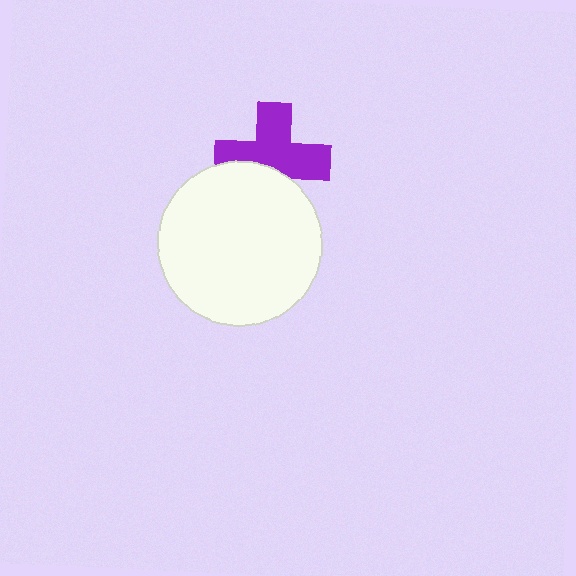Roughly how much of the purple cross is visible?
Most of it is visible (roughly 66%).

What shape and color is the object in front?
The object in front is a white circle.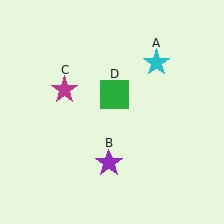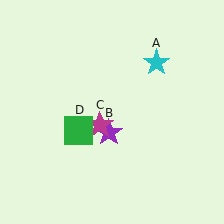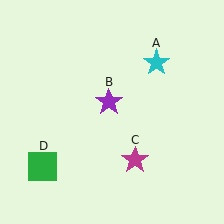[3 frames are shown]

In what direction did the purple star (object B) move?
The purple star (object B) moved up.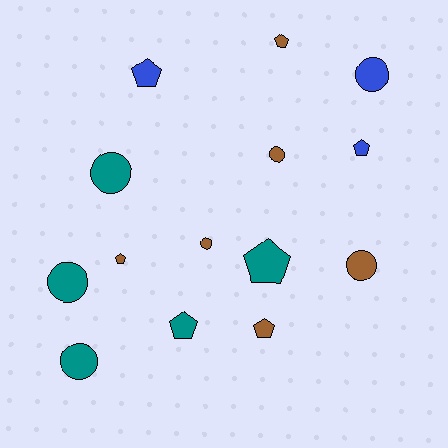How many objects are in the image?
There are 14 objects.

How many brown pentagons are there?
There are 3 brown pentagons.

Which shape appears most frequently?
Circle, with 7 objects.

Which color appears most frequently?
Brown, with 6 objects.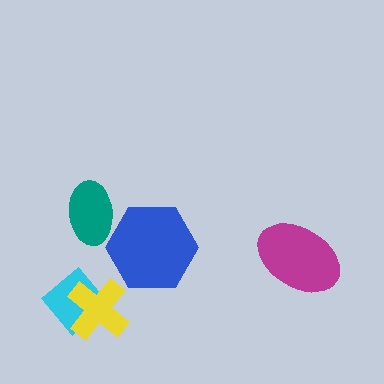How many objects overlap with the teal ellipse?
1 object overlaps with the teal ellipse.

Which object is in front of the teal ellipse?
The blue hexagon is in front of the teal ellipse.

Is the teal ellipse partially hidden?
Yes, it is partially covered by another shape.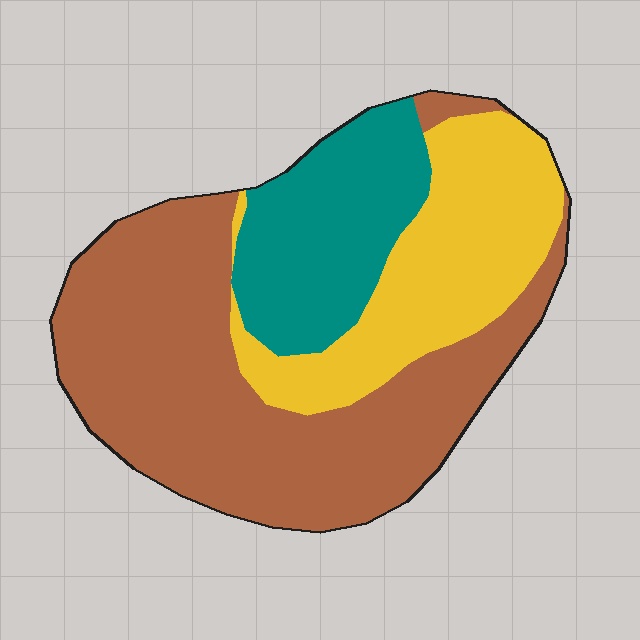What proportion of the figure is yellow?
Yellow takes up between a sixth and a third of the figure.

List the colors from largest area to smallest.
From largest to smallest: brown, yellow, teal.